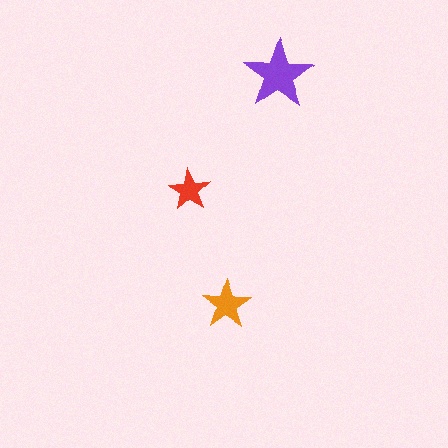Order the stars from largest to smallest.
the purple one, the orange one, the red one.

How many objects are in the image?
There are 3 objects in the image.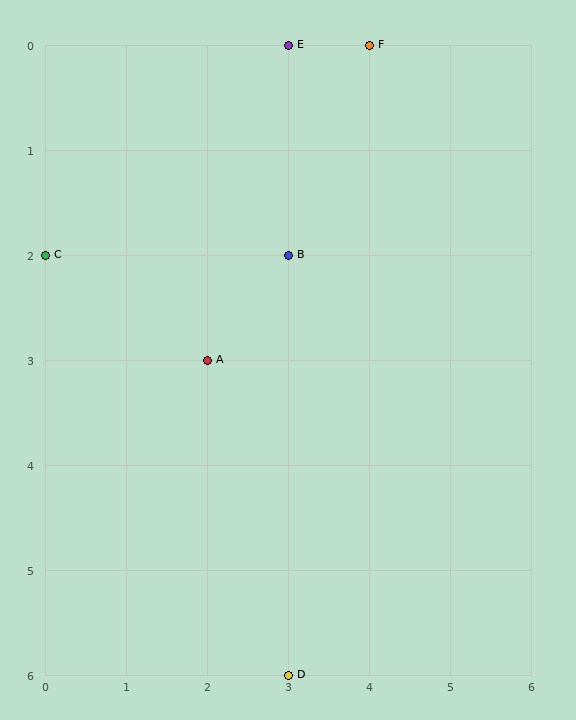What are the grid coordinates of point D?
Point D is at grid coordinates (3, 6).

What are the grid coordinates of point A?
Point A is at grid coordinates (2, 3).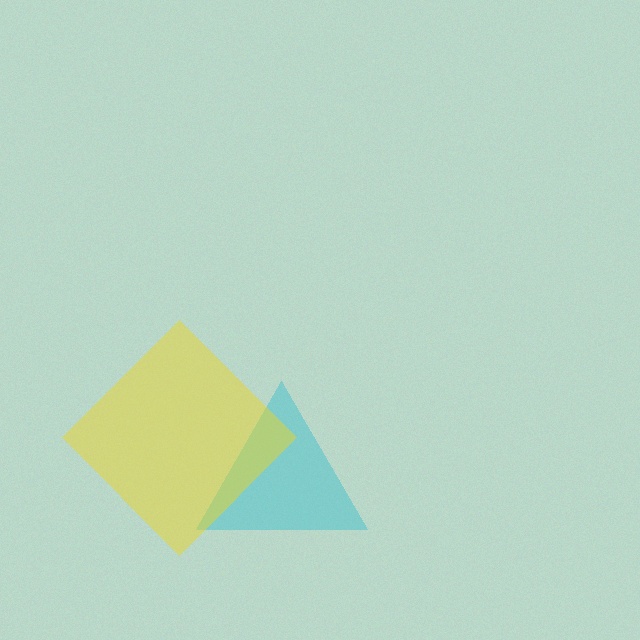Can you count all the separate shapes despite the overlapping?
Yes, there are 2 separate shapes.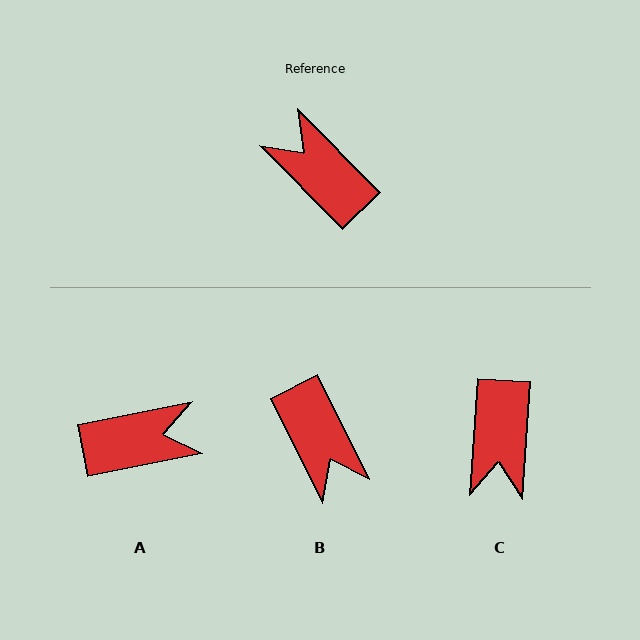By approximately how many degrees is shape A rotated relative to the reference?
Approximately 123 degrees clockwise.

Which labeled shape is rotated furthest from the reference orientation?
B, about 162 degrees away.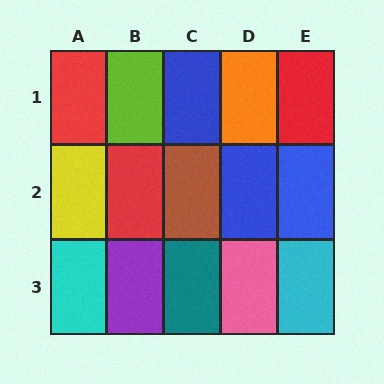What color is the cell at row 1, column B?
Lime.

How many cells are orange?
1 cell is orange.